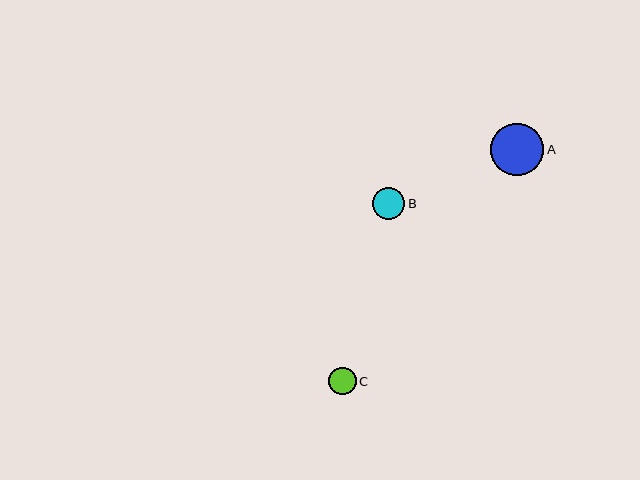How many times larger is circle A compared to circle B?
Circle A is approximately 1.6 times the size of circle B.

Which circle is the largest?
Circle A is the largest with a size of approximately 53 pixels.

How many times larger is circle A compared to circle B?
Circle A is approximately 1.6 times the size of circle B.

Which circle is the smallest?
Circle C is the smallest with a size of approximately 28 pixels.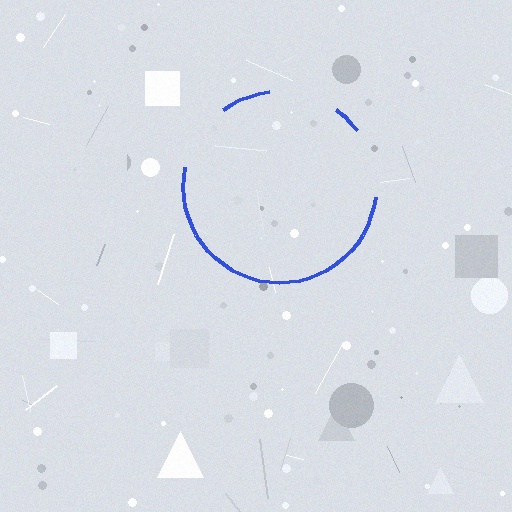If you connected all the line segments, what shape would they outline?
They would outline a circle.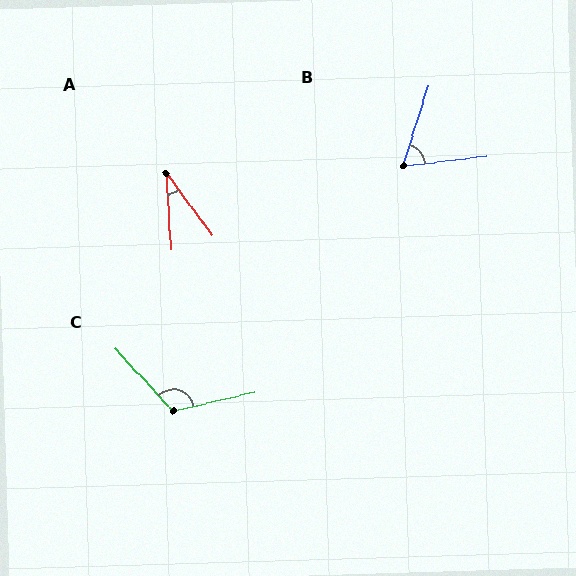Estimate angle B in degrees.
Approximately 66 degrees.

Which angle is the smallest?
A, at approximately 33 degrees.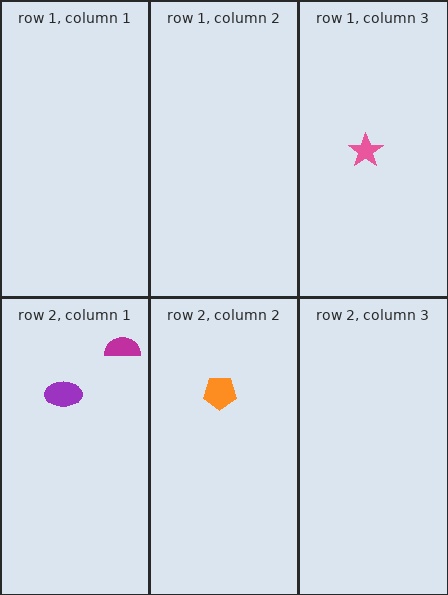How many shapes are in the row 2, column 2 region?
1.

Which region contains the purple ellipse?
The row 2, column 1 region.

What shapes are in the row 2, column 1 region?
The magenta semicircle, the purple ellipse.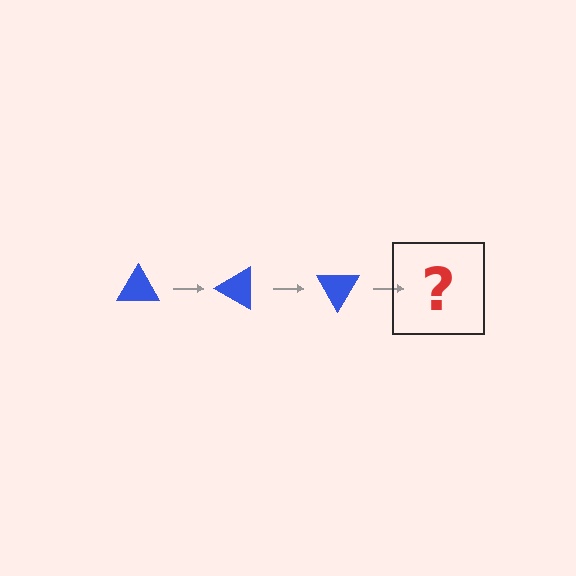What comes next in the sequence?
The next element should be a blue triangle rotated 90 degrees.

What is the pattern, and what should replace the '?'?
The pattern is that the triangle rotates 30 degrees each step. The '?' should be a blue triangle rotated 90 degrees.